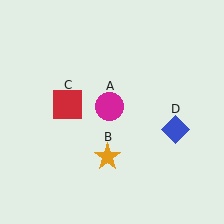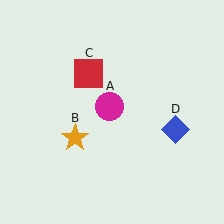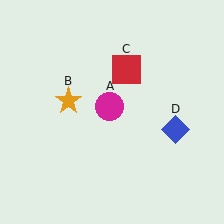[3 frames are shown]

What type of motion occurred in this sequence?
The orange star (object B), red square (object C) rotated clockwise around the center of the scene.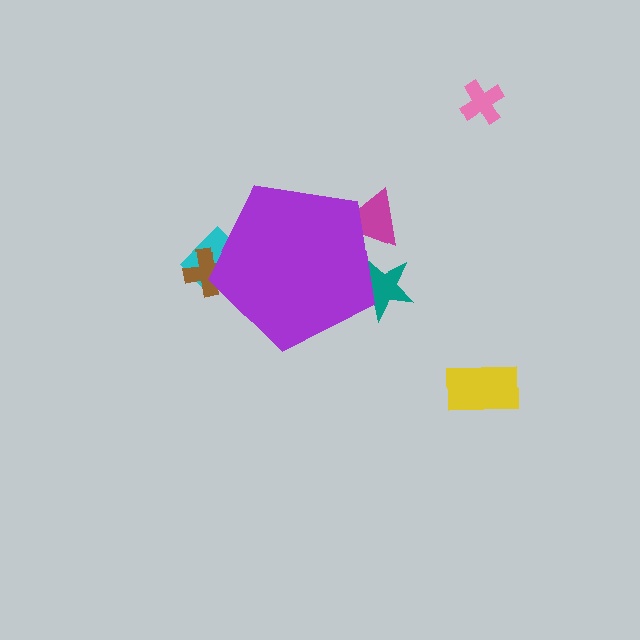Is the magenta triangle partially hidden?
Yes, the magenta triangle is partially hidden behind the purple pentagon.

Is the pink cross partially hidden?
No, the pink cross is fully visible.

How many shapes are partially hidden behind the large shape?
4 shapes are partially hidden.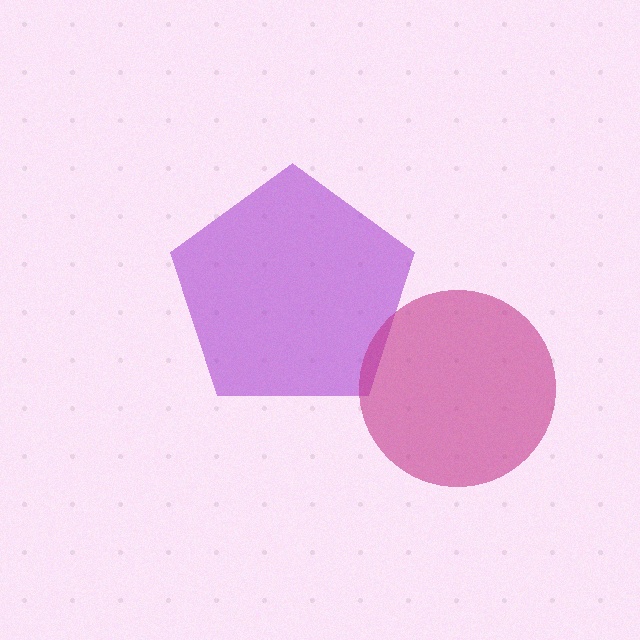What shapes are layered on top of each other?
The layered shapes are: a purple pentagon, a magenta circle.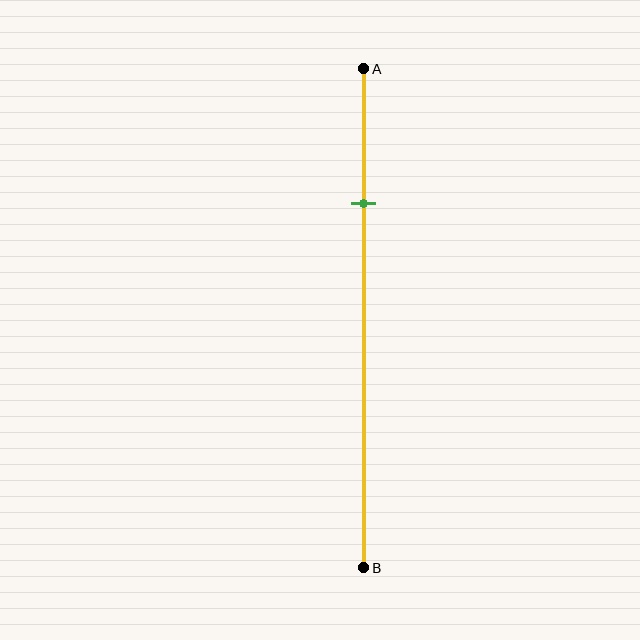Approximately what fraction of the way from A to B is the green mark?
The green mark is approximately 25% of the way from A to B.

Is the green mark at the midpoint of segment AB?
No, the mark is at about 25% from A, not at the 50% midpoint.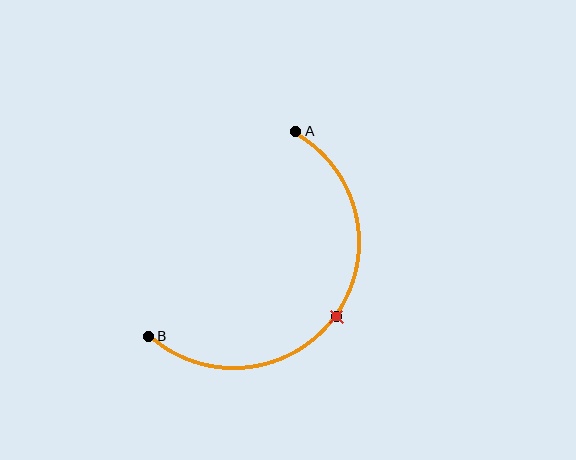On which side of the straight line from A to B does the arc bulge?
The arc bulges below and to the right of the straight line connecting A and B.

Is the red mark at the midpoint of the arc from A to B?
Yes. The red mark lies on the arc at equal arc-length from both A and B — it is the arc midpoint.